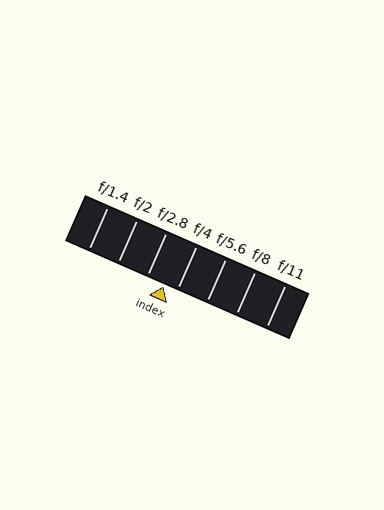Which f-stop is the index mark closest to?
The index mark is closest to f/4.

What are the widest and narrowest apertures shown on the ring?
The widest aperture shown is f/1.4 and the narrowest is f/11.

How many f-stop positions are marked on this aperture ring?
There are 7 f-stop positions marked.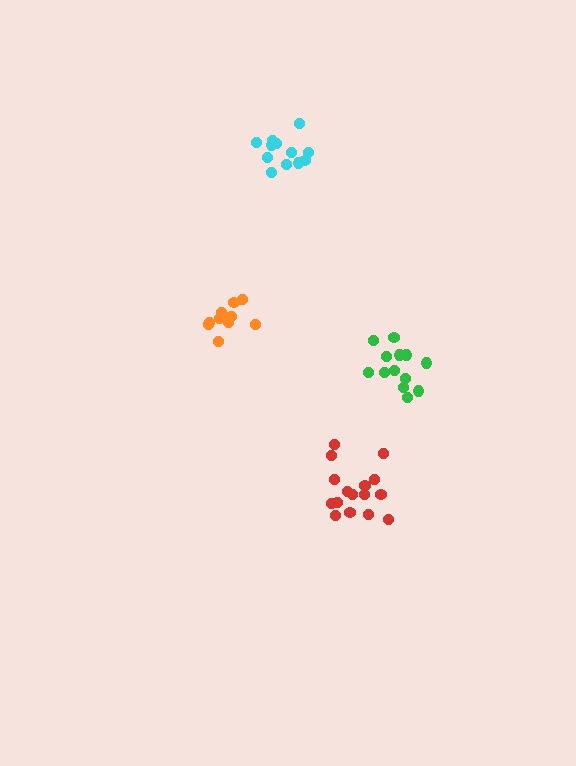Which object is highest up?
The cyan cluster is topmost.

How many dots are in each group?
Group 1: 12 dots, Group 2: 13 dots, Group 3: 16 dots, Group 4: 11 dots (52 total).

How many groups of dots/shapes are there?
There are 4 groups.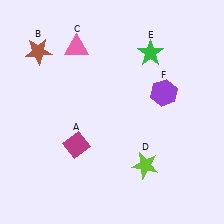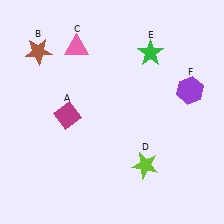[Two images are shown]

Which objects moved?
The objects that moved are: the magenta diamond (A), the purple hexagon (F).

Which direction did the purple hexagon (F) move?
The purple hexagon (F) moved right.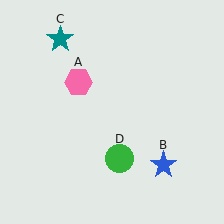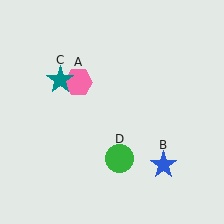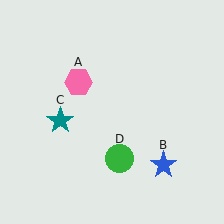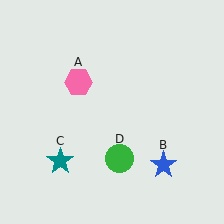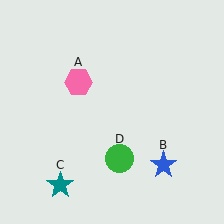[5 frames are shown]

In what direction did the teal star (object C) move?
The teal star (object C) moved down.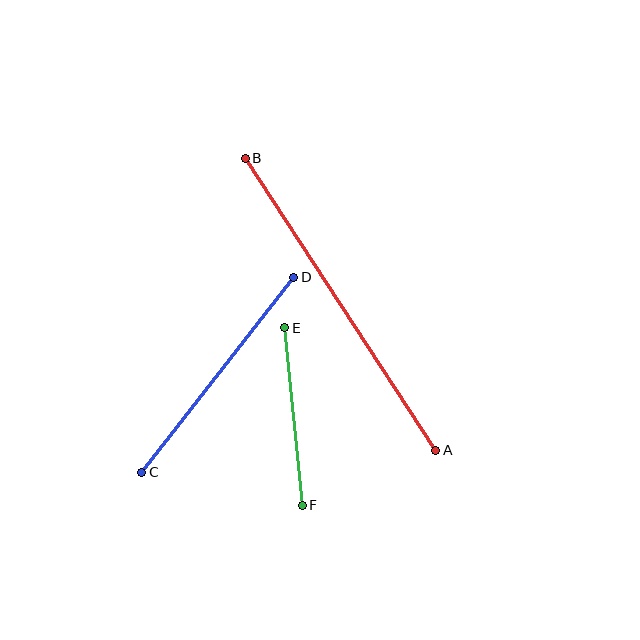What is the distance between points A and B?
The distance is approximately 349 pixels.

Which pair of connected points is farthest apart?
Points A and B are farthest apart.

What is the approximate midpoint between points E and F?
The midpoint is at approximately (294, 417) pixels.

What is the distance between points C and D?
The distance is approximately 247 pixels.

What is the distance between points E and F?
The distance is approximately 178 pixels.